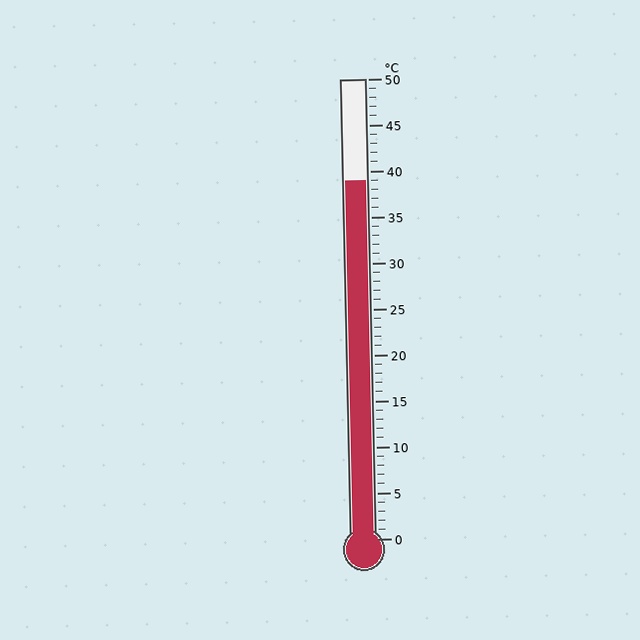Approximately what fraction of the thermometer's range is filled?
The thermometer is filled to approximately 80% of its range.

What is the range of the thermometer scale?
The thermometer scale ranges from 0°C to 50°C.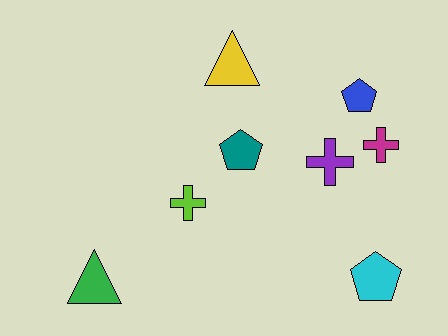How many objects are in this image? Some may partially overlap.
There are 8 objects.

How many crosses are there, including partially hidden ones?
There are 3 crosses.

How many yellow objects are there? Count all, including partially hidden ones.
There is 1 yellow object.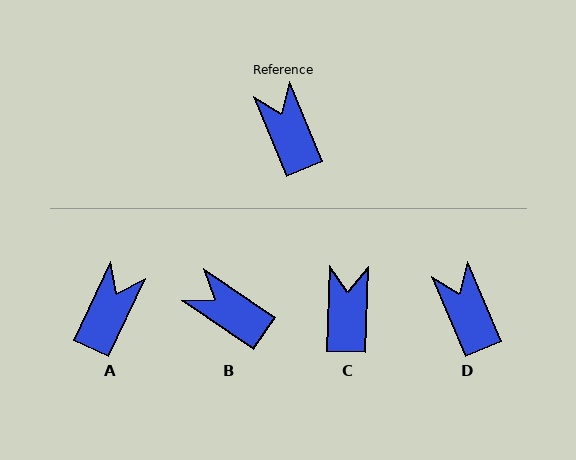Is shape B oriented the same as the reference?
No, it is off by about 33 degrees.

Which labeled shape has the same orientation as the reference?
D.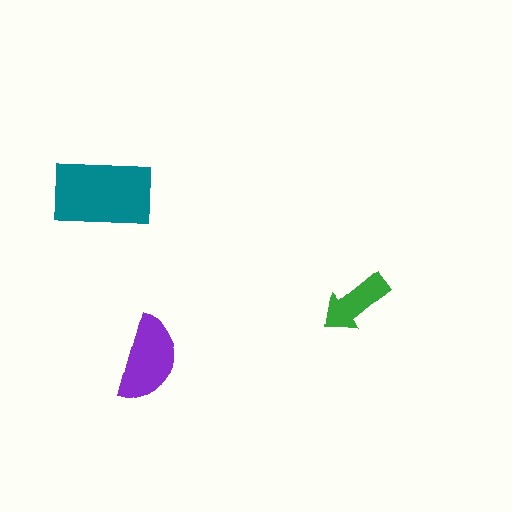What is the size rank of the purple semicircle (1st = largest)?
2nd.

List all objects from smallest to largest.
The green arrow, the purple semicircle, the teal rectangle.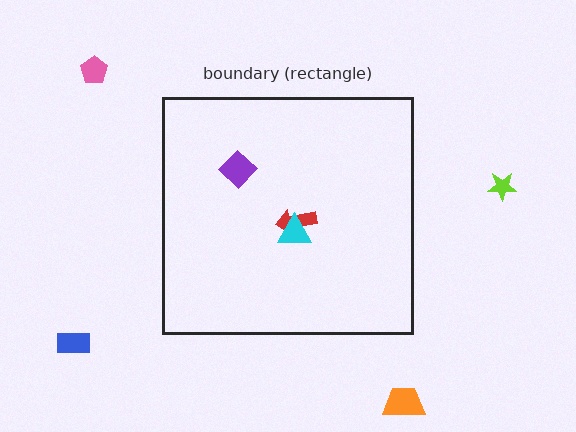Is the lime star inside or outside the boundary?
Outside.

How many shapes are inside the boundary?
3 inside, 4 outside.